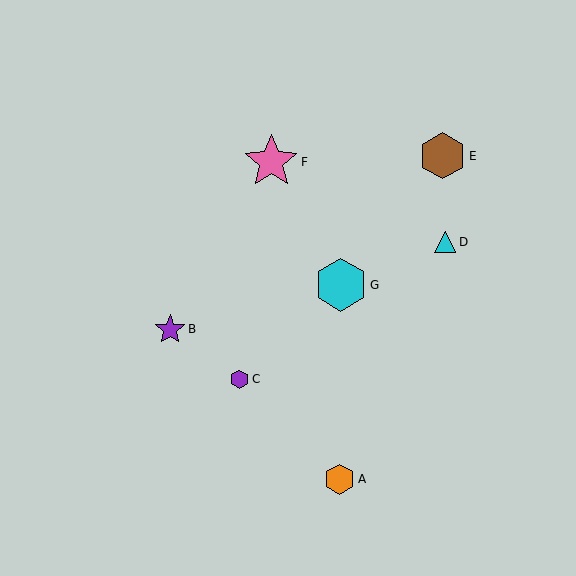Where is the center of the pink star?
The center of the pink star is at (271, 162).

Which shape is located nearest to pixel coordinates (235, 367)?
The purple hexagon (labeled C) at (240, 379) is nearest to that location.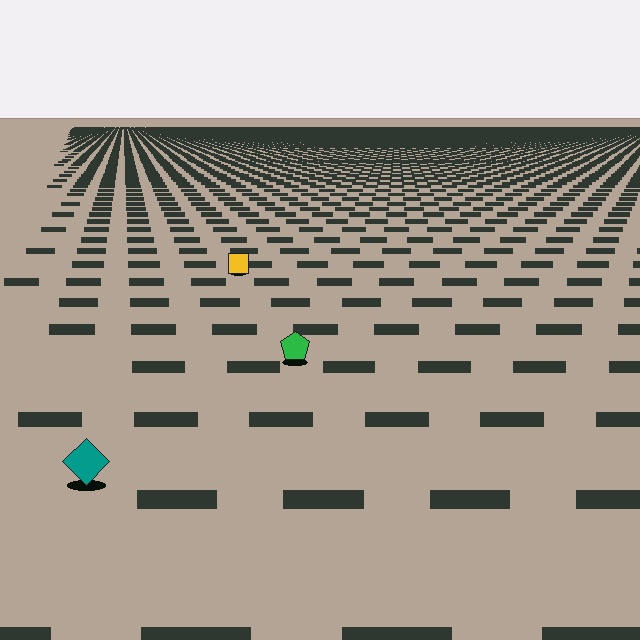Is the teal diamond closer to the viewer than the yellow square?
Yes. The teal diamond is closer — you can tell from the texture gradient: the ground texture is coarser near it.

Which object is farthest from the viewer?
The yellow square is farthest from the viewer. It appears smaller and the ground texture around it is denser.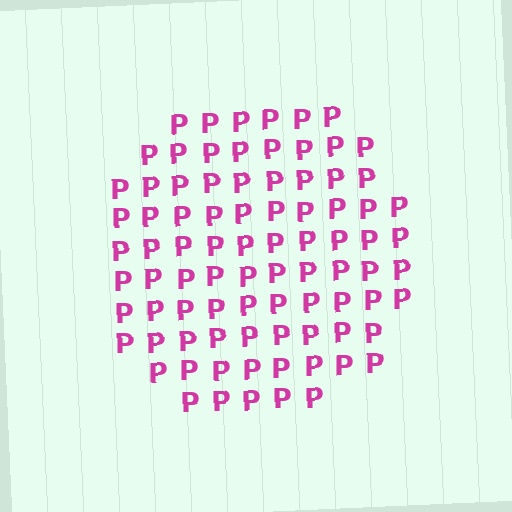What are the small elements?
The small elements are letter P's.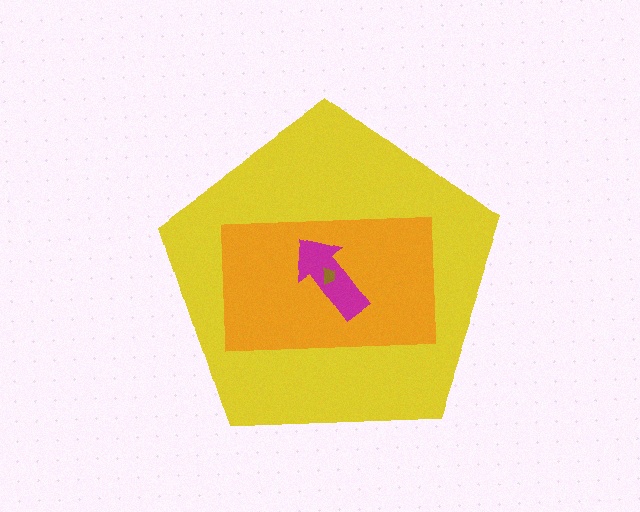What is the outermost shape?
The yellow pentagon.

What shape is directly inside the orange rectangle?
The magenta arrow.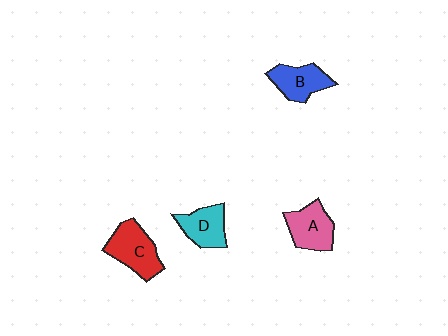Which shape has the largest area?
Shape C (red).